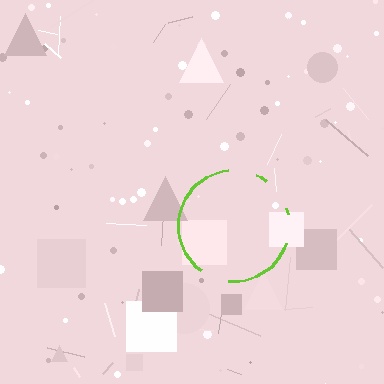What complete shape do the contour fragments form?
The contour fragments form a circle.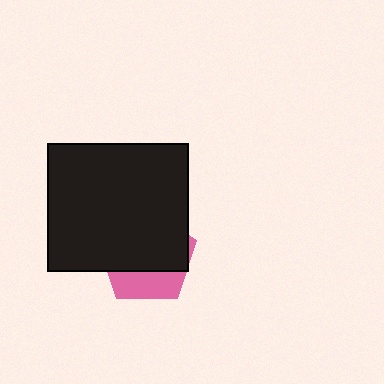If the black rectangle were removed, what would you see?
You would see the complete pink pentagon.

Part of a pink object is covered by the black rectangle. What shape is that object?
It is a pentagon.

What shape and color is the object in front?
The object in front is a black rectangle.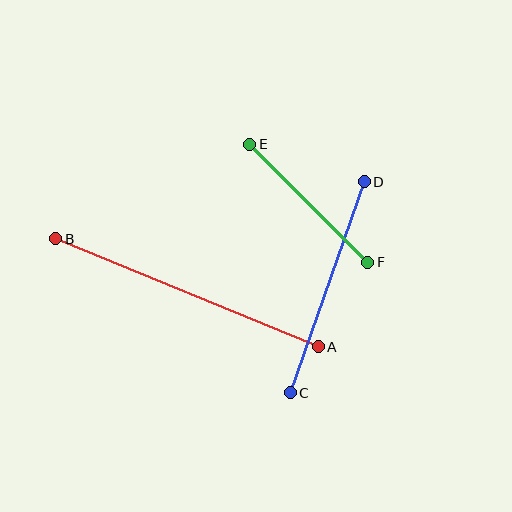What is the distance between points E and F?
The distance is approximately 167 pixels.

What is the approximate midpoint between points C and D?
The midpoint is at approximately (327, 287) pixels.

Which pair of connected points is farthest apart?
Points A and B are farthest apart.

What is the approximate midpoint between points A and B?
The midpoint is at approximately (187, 293) pixels.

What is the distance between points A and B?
The distance is approximately 284 pixels.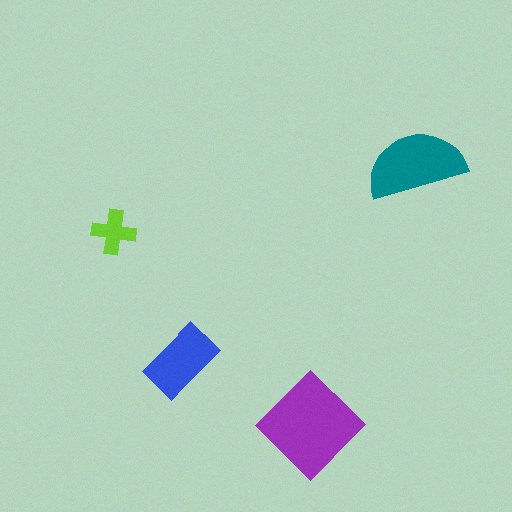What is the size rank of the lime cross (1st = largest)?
4th.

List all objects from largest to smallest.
The purple diamond, the teal semicircle, the blue rectangle, the lime cross.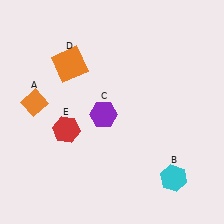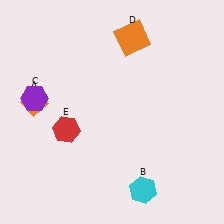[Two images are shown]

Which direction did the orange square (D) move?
The orange square (D) moved right.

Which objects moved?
The objects that moved are: the cyan hexagon (B), the purple hexagon (C), the orange square (D).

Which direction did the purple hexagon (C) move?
The purple hexagon (C) moved left.